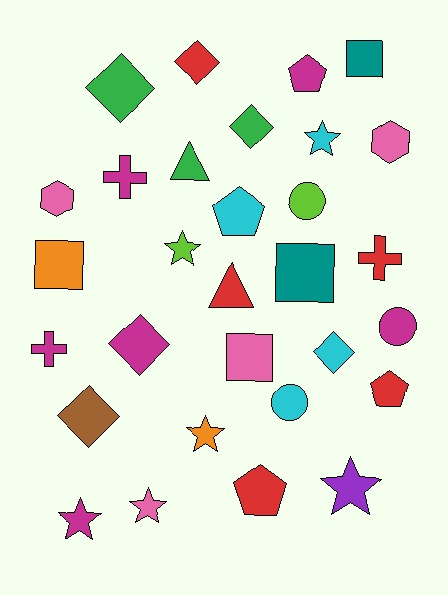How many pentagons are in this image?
There are 4 pentagons.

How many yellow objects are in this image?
There are no yellow objects.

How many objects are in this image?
There are 30 objects.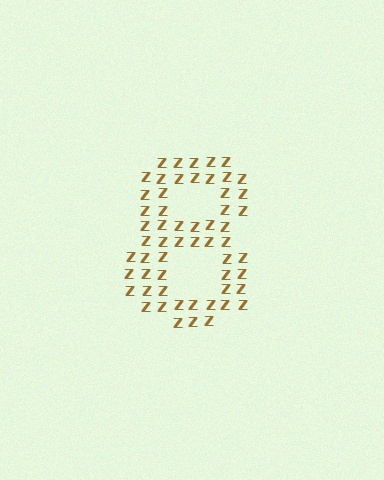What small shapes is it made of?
It is made of small letter Z's.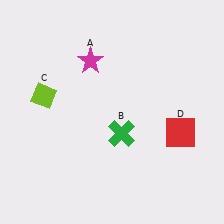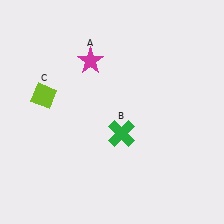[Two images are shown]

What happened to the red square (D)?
The red square (D) was removed in Image 2. It was in the bottom-right area of Image 1.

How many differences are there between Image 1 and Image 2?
There is 1 difference between the two images.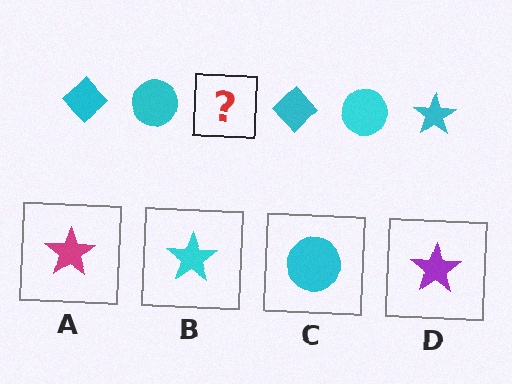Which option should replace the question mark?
Option B.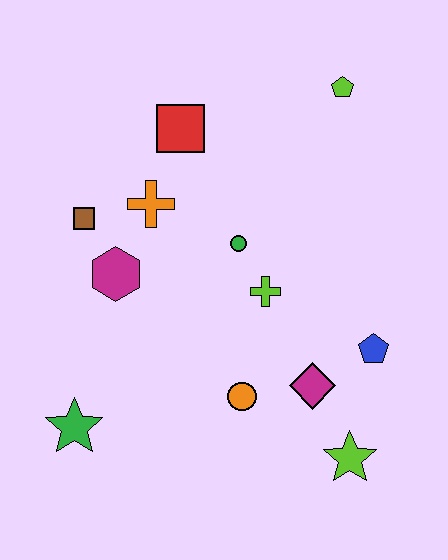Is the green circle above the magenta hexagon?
Yes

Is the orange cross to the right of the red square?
No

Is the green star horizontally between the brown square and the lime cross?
No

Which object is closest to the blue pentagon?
The magenta diamond is closest to the blue pentagon.